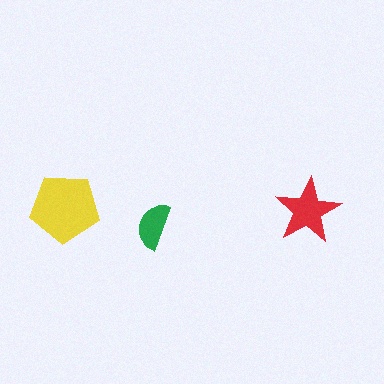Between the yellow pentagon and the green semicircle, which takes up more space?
The yellow pentagon.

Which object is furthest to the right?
The red star is rightmost.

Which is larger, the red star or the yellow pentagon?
The yellow pentagon.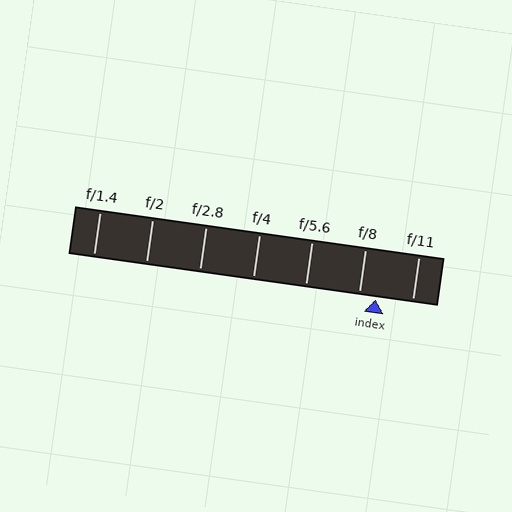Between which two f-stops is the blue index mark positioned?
The index mark is between f/8 and f/11.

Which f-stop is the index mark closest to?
The index mark is closest to f/8.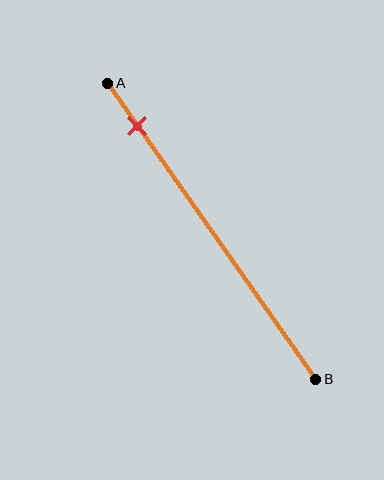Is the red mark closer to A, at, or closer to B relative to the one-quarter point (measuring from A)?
The red mark is closer to point A than the one-quarter point of segment AB.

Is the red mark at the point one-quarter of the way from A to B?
No, the mark is at about 15% from A, not at the 25% one-quarter point.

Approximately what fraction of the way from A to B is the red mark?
The red mark is approximately 15% of the way from A to B.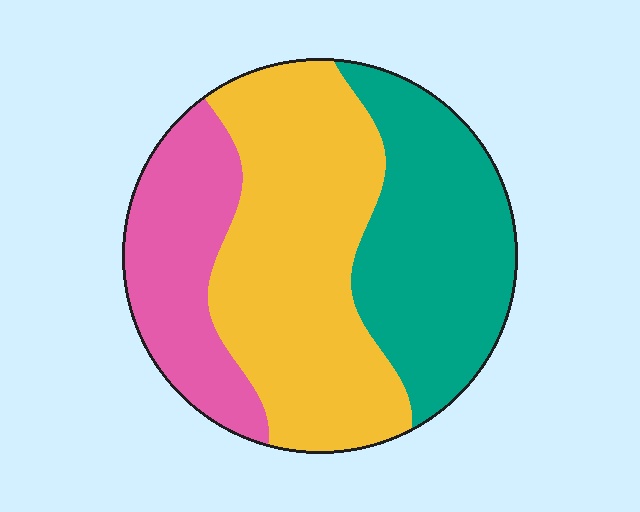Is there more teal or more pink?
Teal.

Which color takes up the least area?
Pink, at roughly 20%.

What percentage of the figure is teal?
Teal takes up about one third (1/3) of the figure.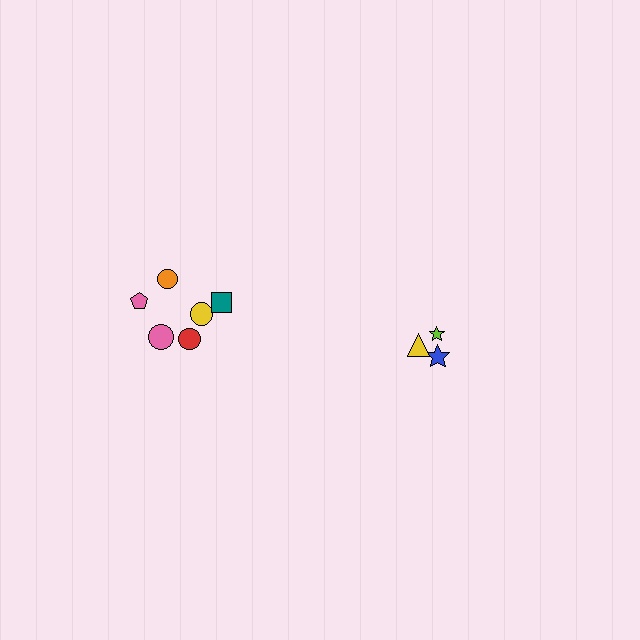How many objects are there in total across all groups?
There are 9 objects.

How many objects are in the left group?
There are 6 objects.